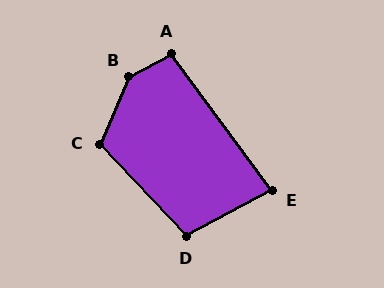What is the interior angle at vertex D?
Approximately 105 degrees (obtuse).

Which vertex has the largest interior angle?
B, at approximately 141 degrees.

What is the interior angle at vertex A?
Approximately 98 degrees (obtuse).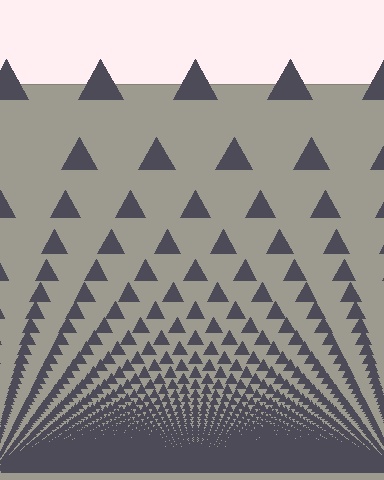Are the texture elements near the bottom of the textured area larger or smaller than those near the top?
Smaller. The gradient is inverted — elements near the bottom are smaller and denser.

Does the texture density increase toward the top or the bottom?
Density increases toward the bottom.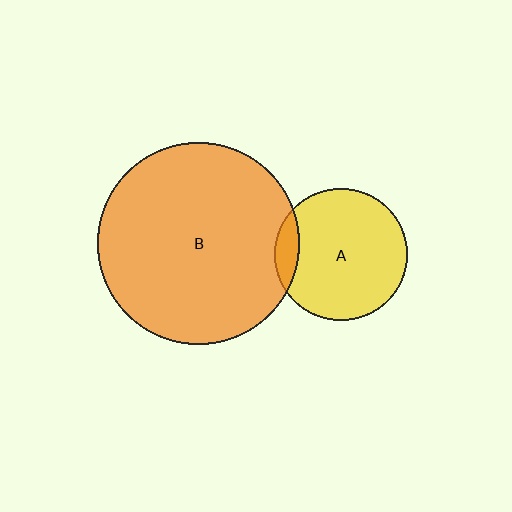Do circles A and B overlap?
Yes.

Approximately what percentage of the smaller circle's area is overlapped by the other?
Approximately 10%.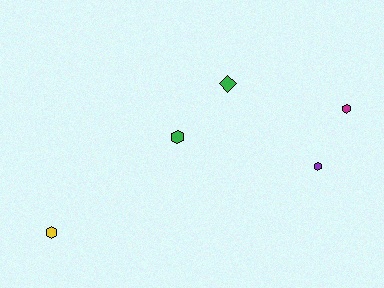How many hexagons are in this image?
There are 4 hexagons.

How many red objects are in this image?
There are no red objects.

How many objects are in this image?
There are 5 objects.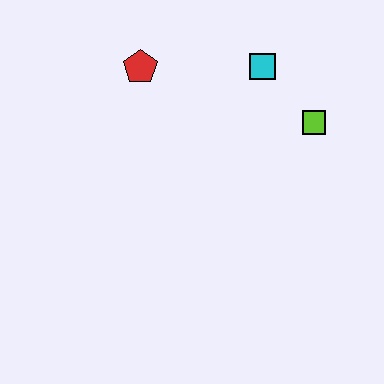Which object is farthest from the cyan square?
The red pentagon is farthest from the cyan square.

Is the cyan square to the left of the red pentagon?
No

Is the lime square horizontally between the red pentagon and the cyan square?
No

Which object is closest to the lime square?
The cyan square is closest to the lime square.